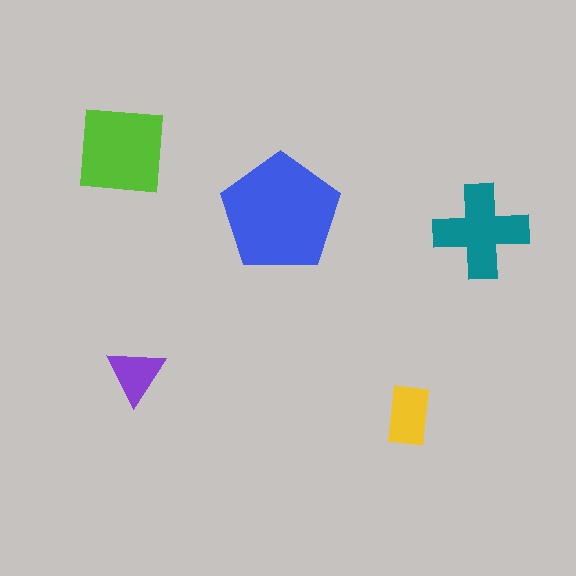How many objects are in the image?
There are 5 objects in the image.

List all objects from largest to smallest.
The blue pentagon, the lime square, the teal cross, the yellow rectangle, the purple triangle.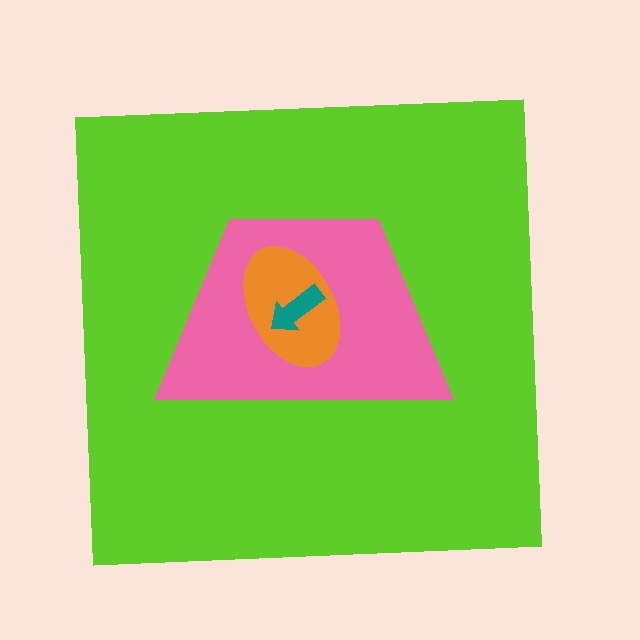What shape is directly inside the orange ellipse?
The teal arrow.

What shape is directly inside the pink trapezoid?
The orange ellipse.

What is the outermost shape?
The lime square.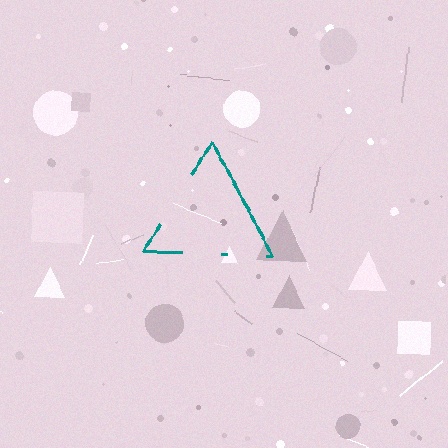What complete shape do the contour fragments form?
The contour fragments form a triangle.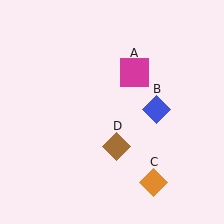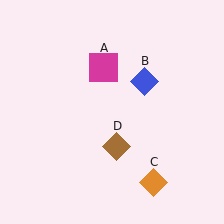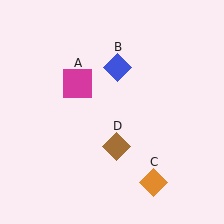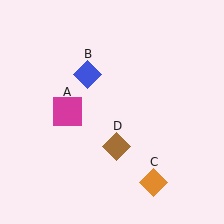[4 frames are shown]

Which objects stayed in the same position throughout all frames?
Orange diamond (object C) and brown diamond (object D) remained stationary.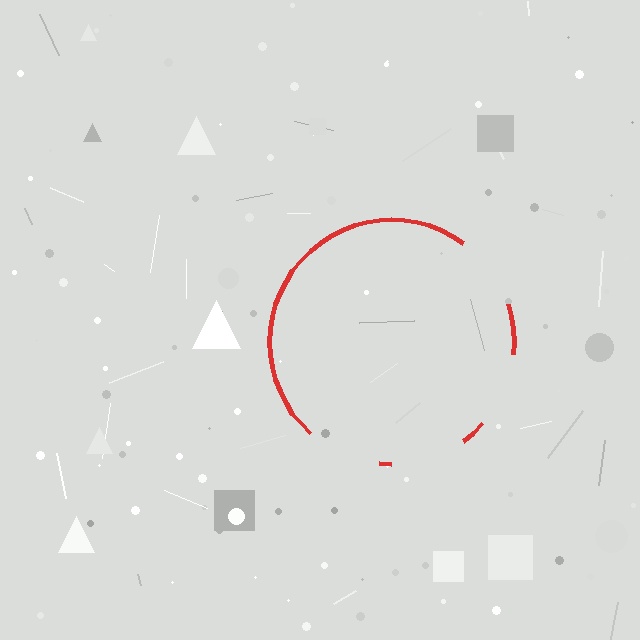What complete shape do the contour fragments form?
The contour fragments form a circle.